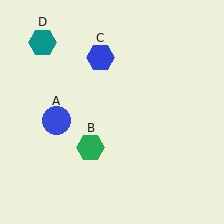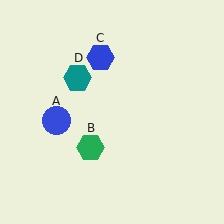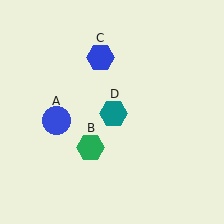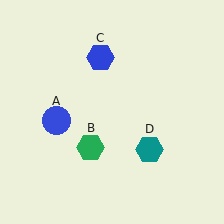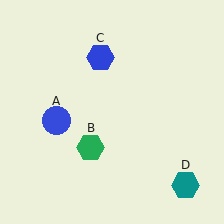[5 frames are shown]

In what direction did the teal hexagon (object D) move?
The teal hexagon (object D) moved down and to the right.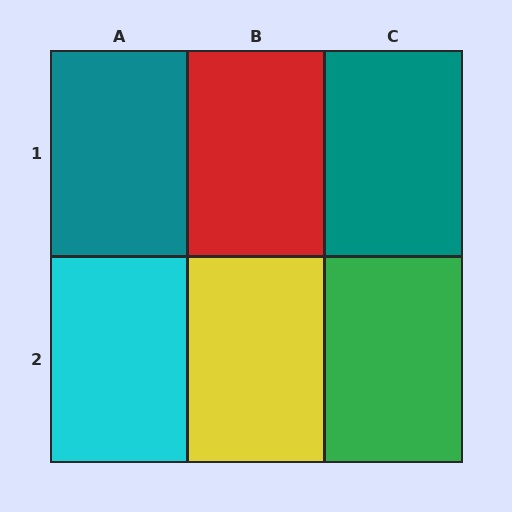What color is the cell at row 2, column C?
Green.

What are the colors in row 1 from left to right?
Teal, red, teal.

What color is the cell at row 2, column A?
Cyan.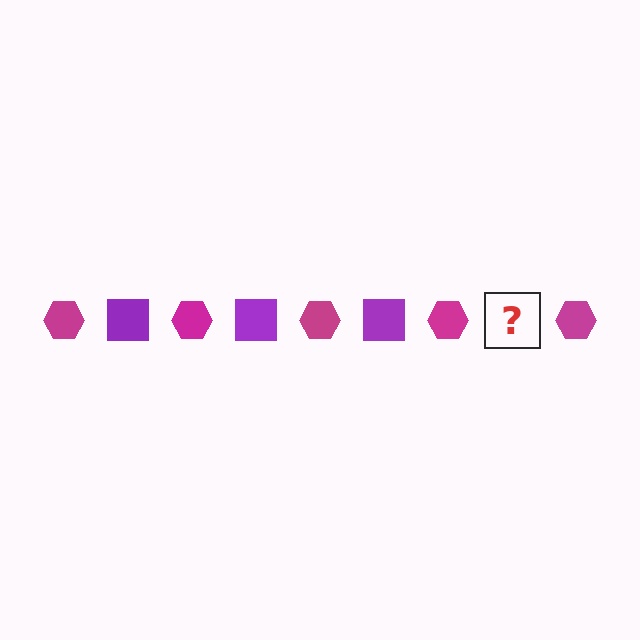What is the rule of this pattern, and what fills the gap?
The rule is that the pattern alternates between magenta hexagon and purple square. The gap should be filled with a purple square.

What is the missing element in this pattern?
The missing element is a purple square.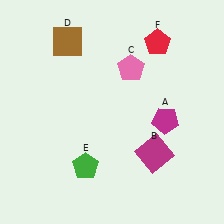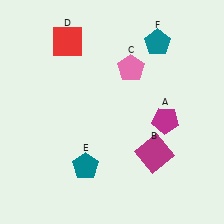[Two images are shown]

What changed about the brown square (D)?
In Image 1, D is brown. In Image 2, it changed to red.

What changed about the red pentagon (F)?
In Image 1, F is red. In Image 2, it changed to teal.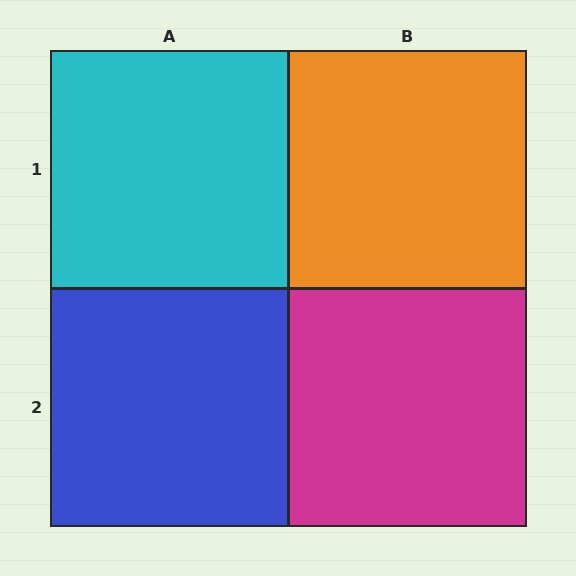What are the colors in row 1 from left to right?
Cyan, orange.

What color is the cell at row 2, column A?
Blue.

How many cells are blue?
1 cell is blue.